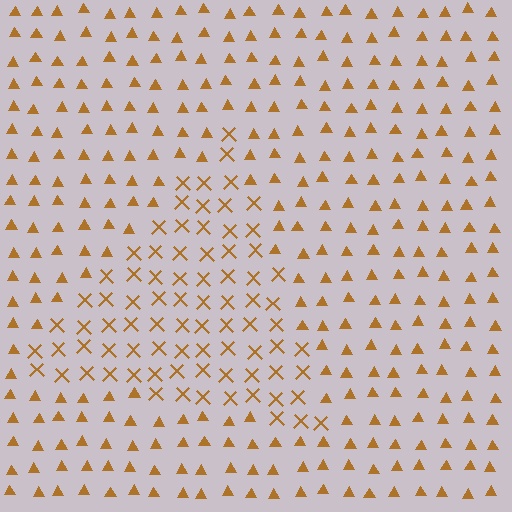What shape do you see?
I see a triangle.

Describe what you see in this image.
The image is filled with small brown elements arranged in a uniform grid. A triangle-shaped region contains X marks, while the surrounding area contains triangles. The boundary is defined purely by the change in element shape.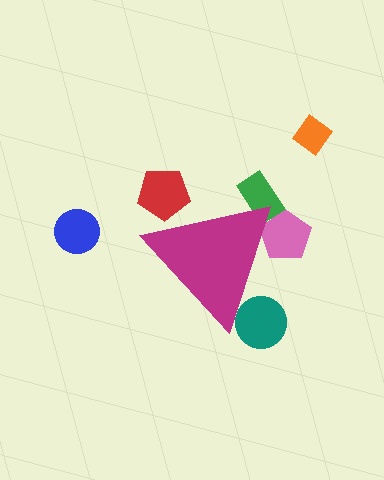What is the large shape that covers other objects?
A magenta triangle.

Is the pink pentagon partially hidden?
Yes, the pink pentagon is partially hidden behind the magenta triangle.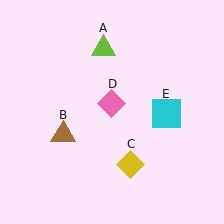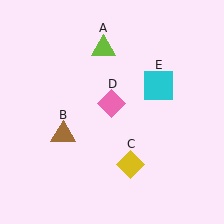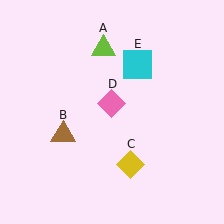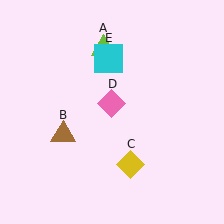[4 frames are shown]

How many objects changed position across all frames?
1 object changed position: cyan square (object E).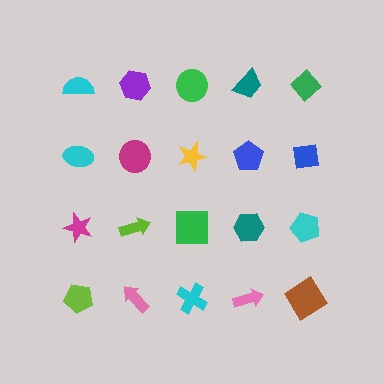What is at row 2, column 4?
A blue pentagon.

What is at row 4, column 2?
A pink arrow.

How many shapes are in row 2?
5 shapes.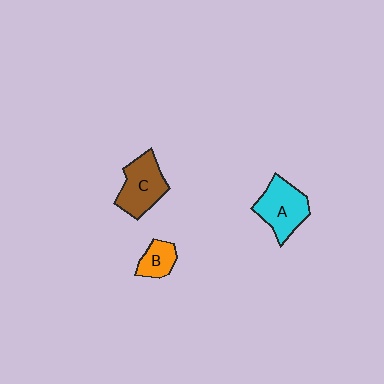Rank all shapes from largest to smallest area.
From largest to smallest: A (cyan), C (brown), B (orange).